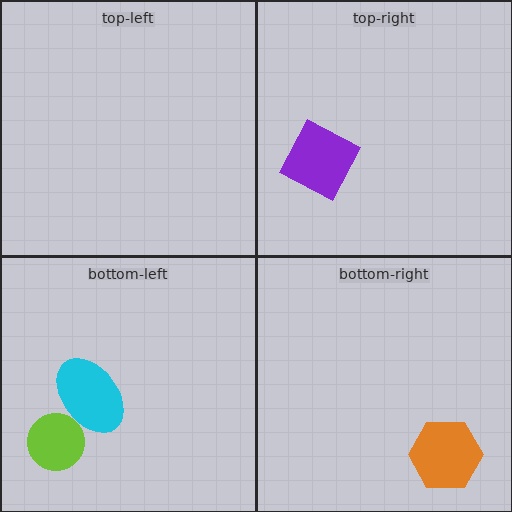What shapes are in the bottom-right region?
The orange hexagon.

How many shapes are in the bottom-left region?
2.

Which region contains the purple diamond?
The top-right region.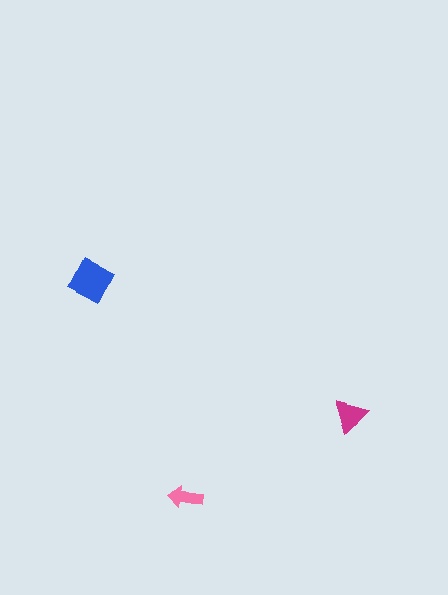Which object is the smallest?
The pink arrow.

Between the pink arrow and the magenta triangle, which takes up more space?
The magenta triangle.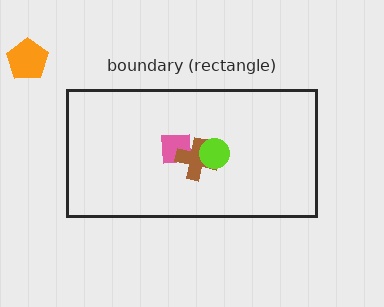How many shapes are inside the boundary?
3 inside, 1 outside.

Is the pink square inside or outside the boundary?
Inside.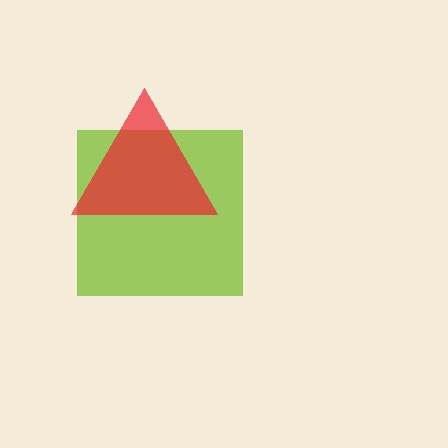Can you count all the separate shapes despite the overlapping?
Yes, there are 2 separate shapes.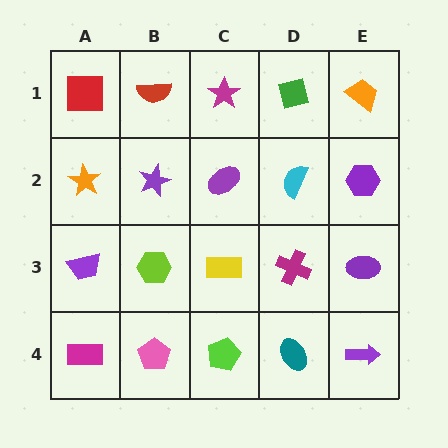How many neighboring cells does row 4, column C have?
3.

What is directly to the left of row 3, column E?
A magenta cross.